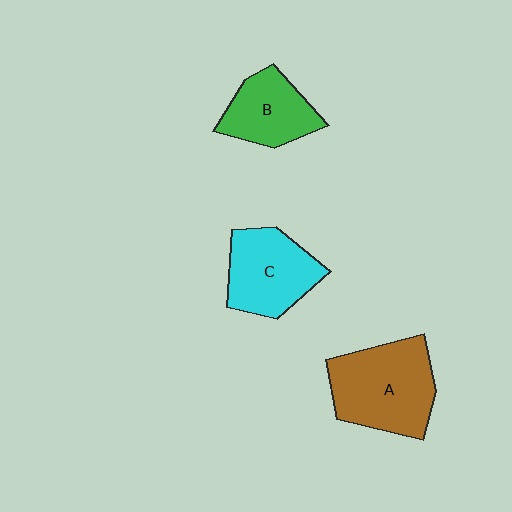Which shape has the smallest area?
Shape B (green).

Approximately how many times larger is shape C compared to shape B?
Approximately 1.2 times.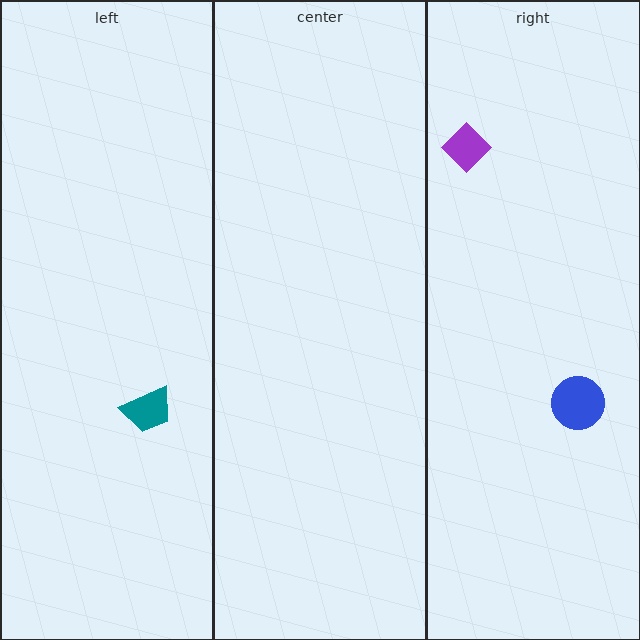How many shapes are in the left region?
1.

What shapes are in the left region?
The teal trapezoid.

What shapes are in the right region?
The blue circle, the purple diamond.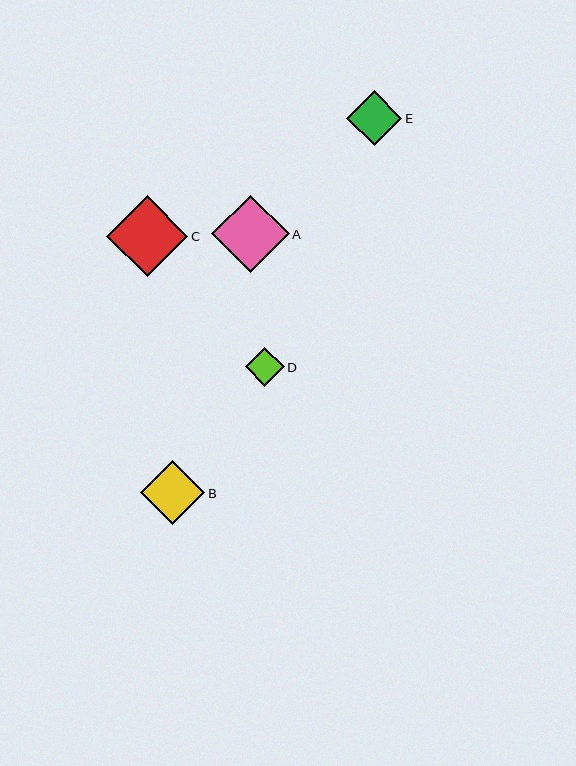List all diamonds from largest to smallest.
From largest to smallest: C, A, B, E, D.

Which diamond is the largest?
Diamond C is the largest with a size of approximately 81 pixels.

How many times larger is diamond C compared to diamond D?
Diamond C is approximately 2.1 times the size of diamond D.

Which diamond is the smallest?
Diamond D is the smallest with a size of approximately 39 pixels.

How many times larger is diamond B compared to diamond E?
Diamond B is approximately 1.2 times the size of diamond E.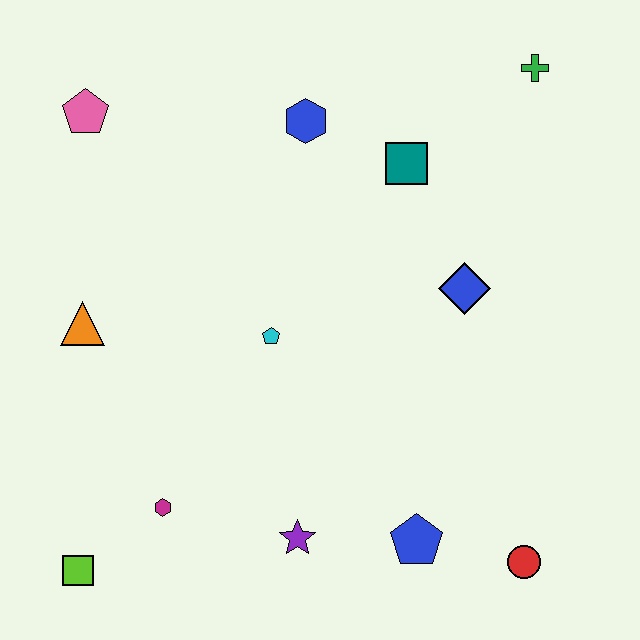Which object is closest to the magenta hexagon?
The lime square is closest to the magenta hexagon.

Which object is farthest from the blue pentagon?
The pink pentagon is farthest from the blue pentagon.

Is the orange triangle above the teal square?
No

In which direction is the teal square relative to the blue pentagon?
The teal square is above the blue pentagon.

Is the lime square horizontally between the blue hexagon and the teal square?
No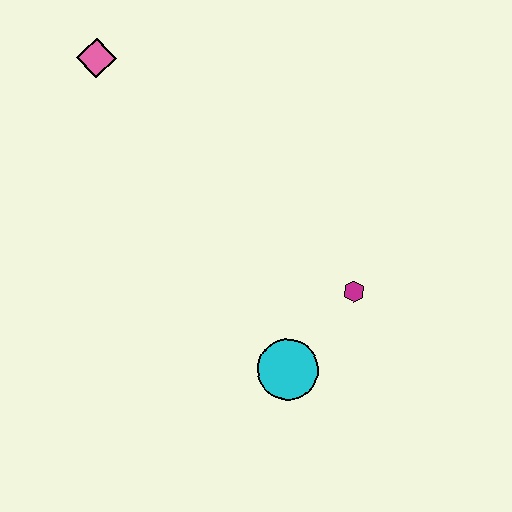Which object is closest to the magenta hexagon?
The cyan circle is closest to the magenta hexagon.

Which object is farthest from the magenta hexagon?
The pink diamond is farthest from the magenta hexagon.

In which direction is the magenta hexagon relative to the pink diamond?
The magenta hexagon is to the right of the pink diamond.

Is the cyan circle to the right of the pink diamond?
Yes